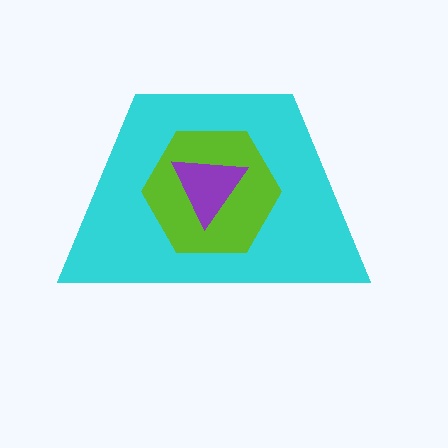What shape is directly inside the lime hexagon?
The purple triangle.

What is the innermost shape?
The purple triangle.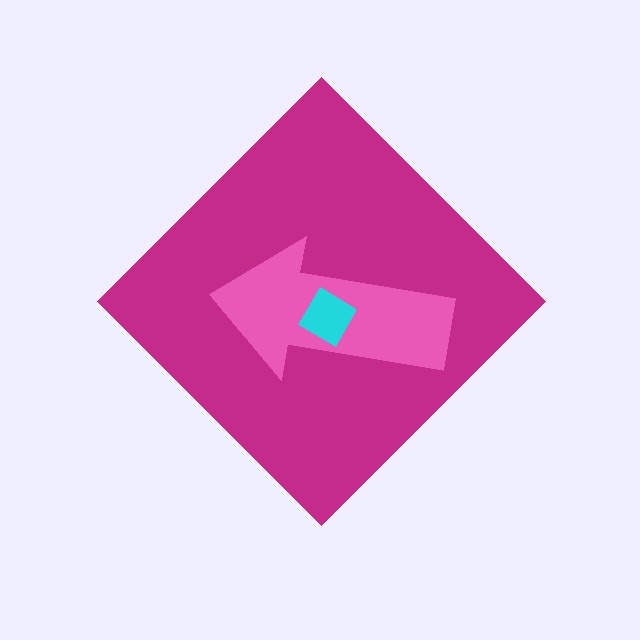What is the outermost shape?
The magenta diamond.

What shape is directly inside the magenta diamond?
The pink arrow.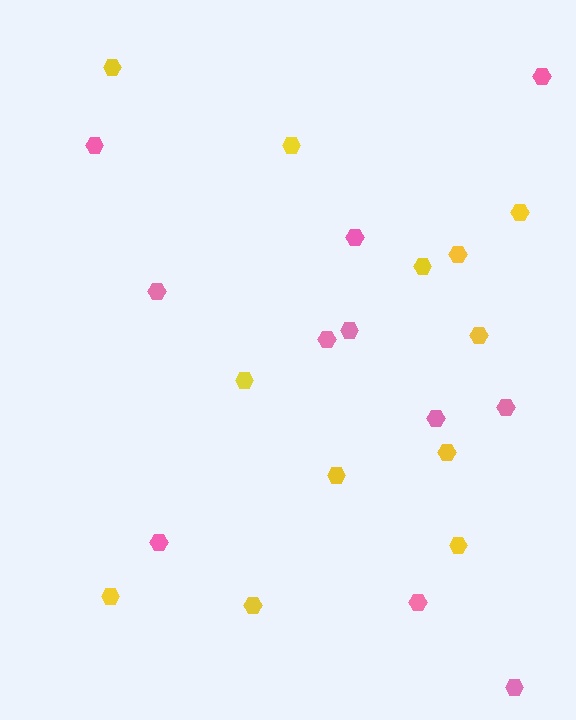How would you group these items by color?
There are 2 groups: one group of yellow hexagons (12) and one group of pink hexagons (11).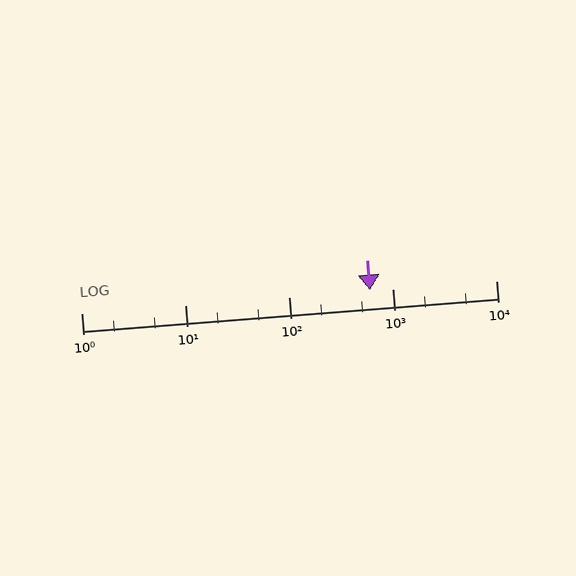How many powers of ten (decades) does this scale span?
The scale spans 4 decades, from 1 to 10000.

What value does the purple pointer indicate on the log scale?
The pointer indicates approximately 610.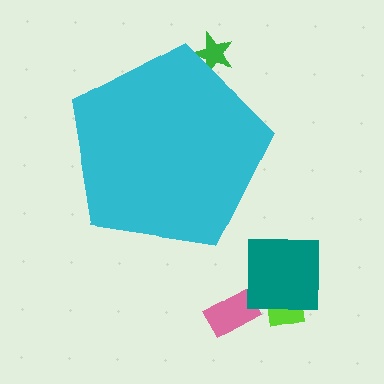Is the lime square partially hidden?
No, the lime square is fully visible.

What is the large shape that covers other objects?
A cyan pentagon.